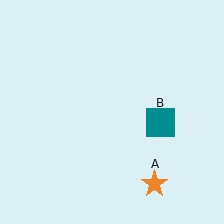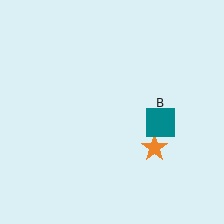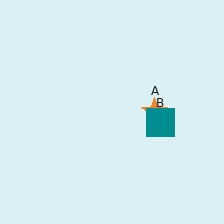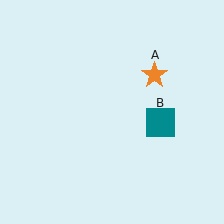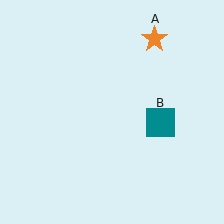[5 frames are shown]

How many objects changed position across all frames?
1 object changed position: orange star (object A).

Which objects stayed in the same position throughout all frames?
Teal square (object B) remained stationary.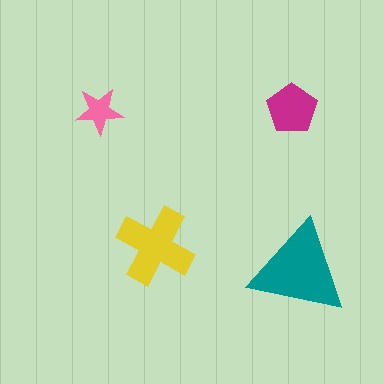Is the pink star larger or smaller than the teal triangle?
Smaller.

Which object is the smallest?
The pink star.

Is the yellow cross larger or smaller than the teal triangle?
Smaller.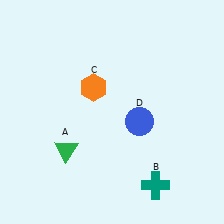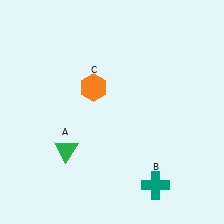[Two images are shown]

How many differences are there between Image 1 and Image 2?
There is 1 difference between the two images.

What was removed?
The blue circle (D) was removed in Image 2.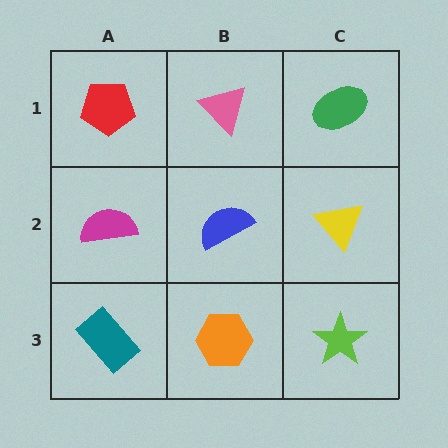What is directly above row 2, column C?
A green ellipse.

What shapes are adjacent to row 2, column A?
A red pentagon (row 1, column A), a teal rectangle (row 3, column A), a blue semicircle (row 2, column B).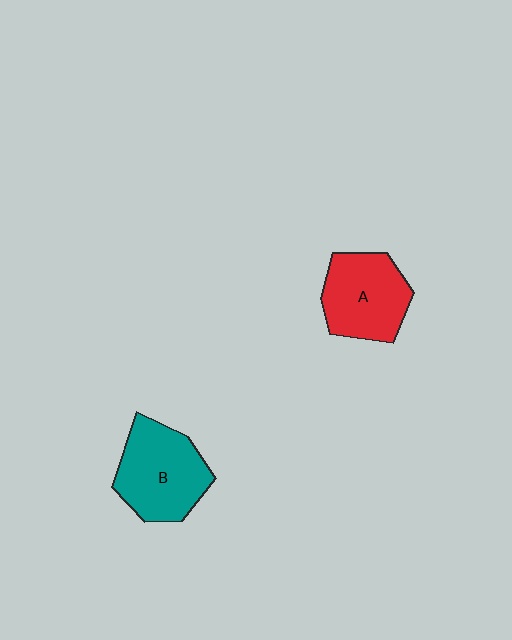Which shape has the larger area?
Shape B (teal).